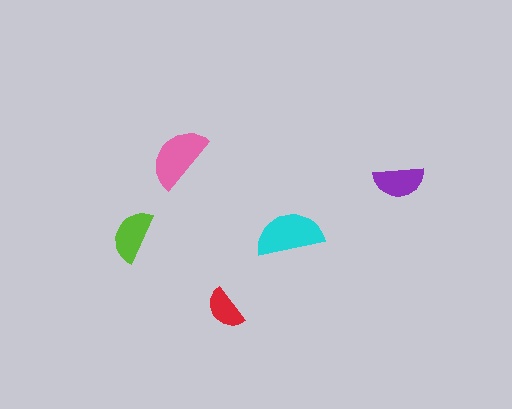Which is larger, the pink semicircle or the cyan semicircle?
The cyan one.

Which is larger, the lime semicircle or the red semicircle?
The lime one.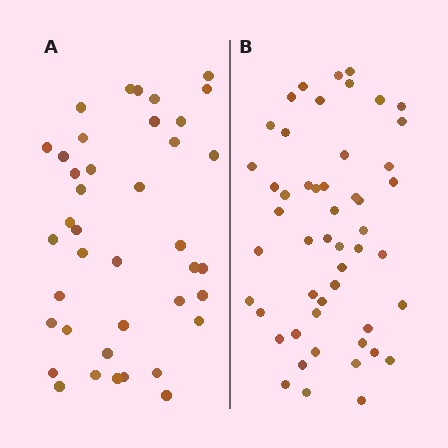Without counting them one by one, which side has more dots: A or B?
Region B (the right region) has more dots.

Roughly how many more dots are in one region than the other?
Region B has roughly 12 or so more dots than region A.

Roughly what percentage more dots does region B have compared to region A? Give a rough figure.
About 30% more.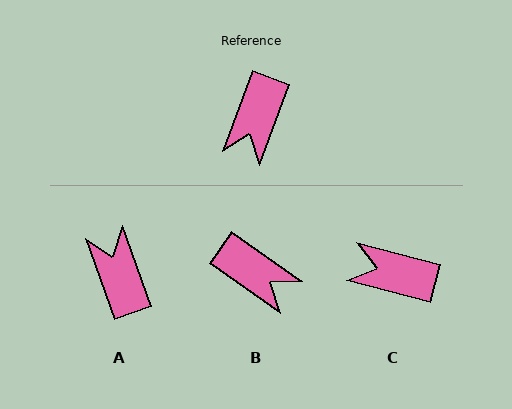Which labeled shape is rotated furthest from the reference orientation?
A, about 140 degrees away.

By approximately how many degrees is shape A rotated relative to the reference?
Approximately 140 degrees clockwise.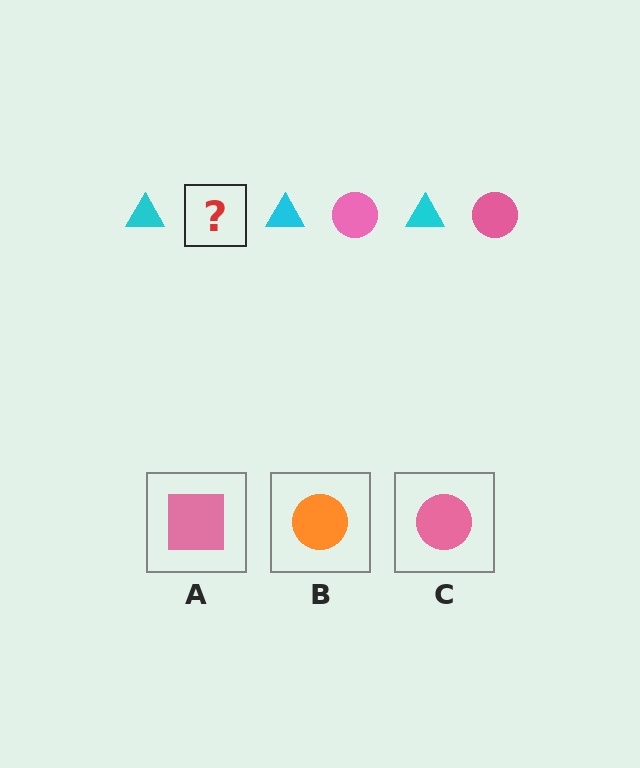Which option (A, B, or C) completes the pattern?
C.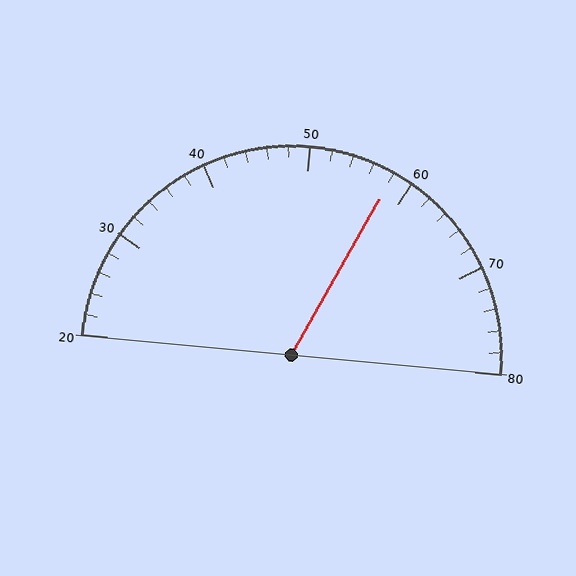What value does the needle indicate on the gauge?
The needle indicates approximately 58.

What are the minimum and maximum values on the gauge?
The gauge ranges from 20 to 80.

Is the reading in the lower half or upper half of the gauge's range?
The reading is in the upper half of the range (20 to 80).